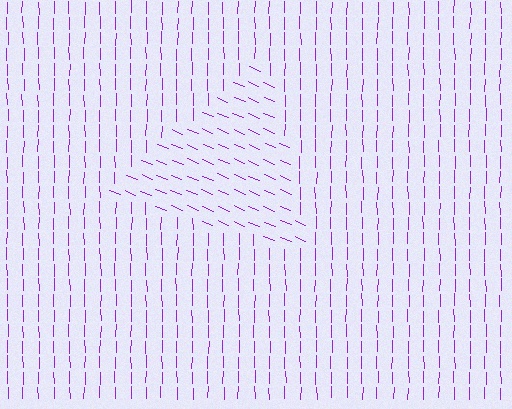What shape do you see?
I see a triangle.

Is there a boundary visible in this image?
Yes, there is a texture boundary formed by a change in line orientation.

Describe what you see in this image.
The image is filled with small purple line segments. A triangle region in the image has lines oriented differently from the surrounding lines, creating a visible texture boundary.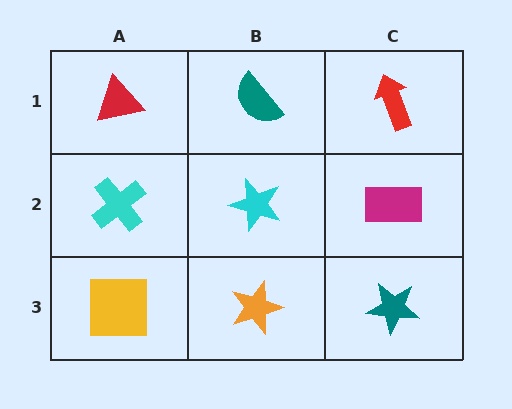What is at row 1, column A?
A red triangle.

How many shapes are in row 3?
3 shapes.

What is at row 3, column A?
A yellow square.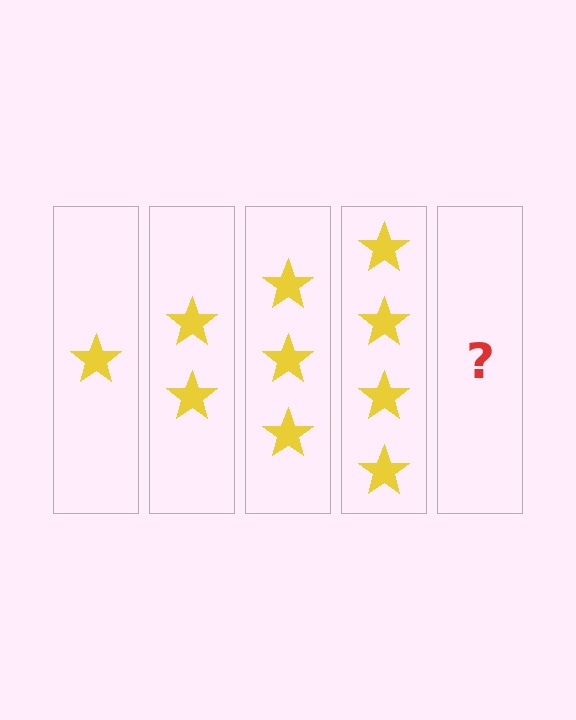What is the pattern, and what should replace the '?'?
The pattern is that each step adds one more star. The '?' should be 5 stars.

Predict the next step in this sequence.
The next step is 5 stars.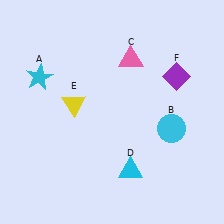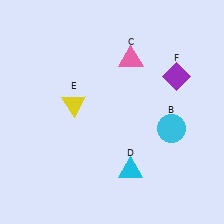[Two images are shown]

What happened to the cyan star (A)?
The cyan star (A) was removed in Image 2. It was in the top-left area of Image 1.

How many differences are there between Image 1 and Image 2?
There is 1 difference between the two images.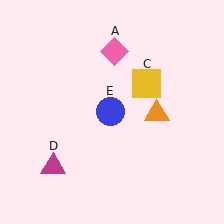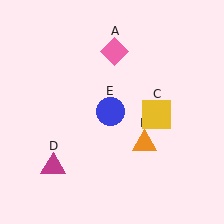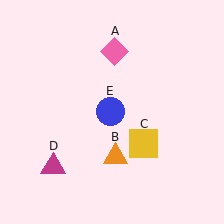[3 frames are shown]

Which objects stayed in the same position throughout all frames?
Pink diamond (object A) and magenta triangle (object D) and blue circle (object E) remained stationary.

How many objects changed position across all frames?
2 objects changed position: orange triangle (object B), yellow square (object C).